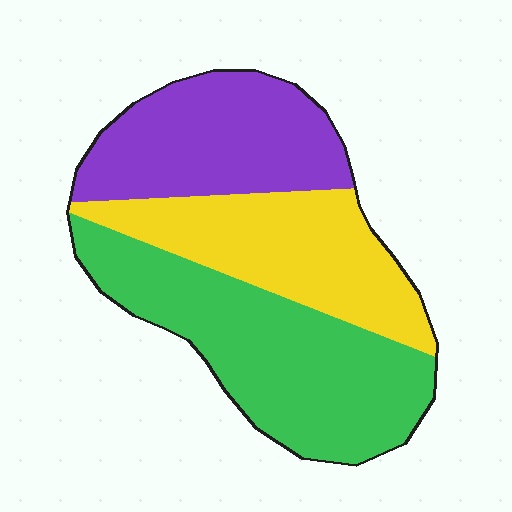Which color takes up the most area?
Green, at roughly 40%.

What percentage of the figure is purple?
Purple covers roughly 30% of the figure.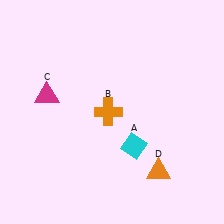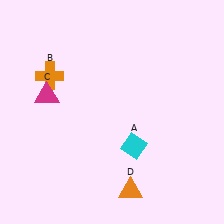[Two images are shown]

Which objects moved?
The objects that moved are: the orange cross (B), the orange triangle (D).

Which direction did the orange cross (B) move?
The orange cross (B) moved left.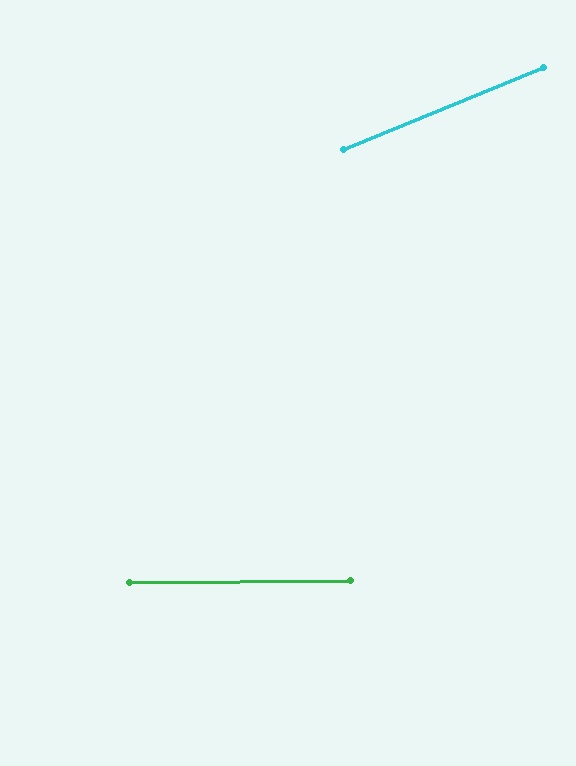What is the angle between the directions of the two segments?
Approximately 22 degrees.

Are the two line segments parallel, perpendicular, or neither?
Neither parallel nor perpendicular — they differ by about 22°.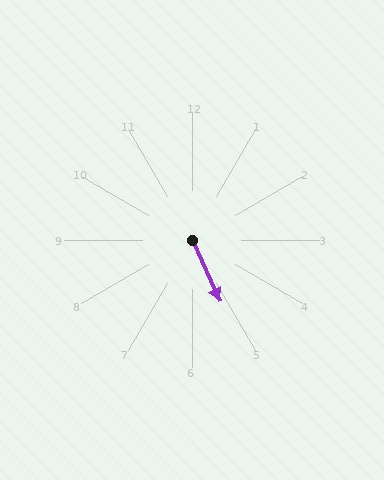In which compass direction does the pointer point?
Southeast.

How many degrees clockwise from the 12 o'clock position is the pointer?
Approximately 155 degrees.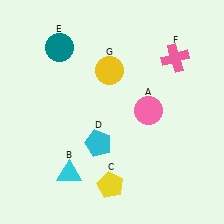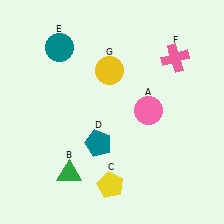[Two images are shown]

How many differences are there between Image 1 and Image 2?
There are 2 differences between the two images.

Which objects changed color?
B changed from cyan to green. D changed from cyan to teal.